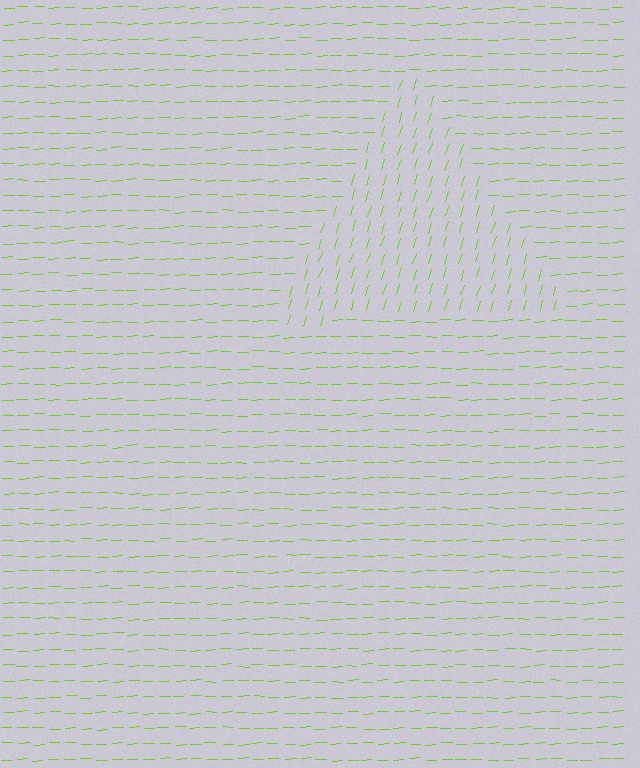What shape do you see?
I see a triangle.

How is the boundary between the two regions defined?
The boundary is defined purely by a change in line orientation (approximately 71 degrees difference). All lines are the same color and thickness.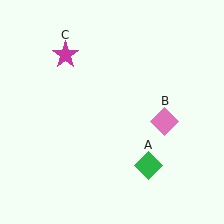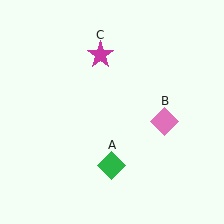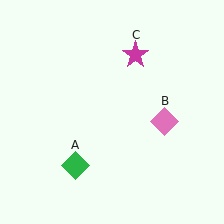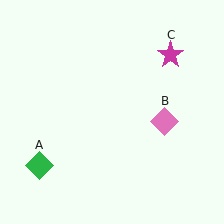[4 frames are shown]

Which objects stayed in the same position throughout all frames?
Pink diamond (object B) remained stationary.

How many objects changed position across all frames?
2 objects changed position: green diamond (object A), magenta star (object C).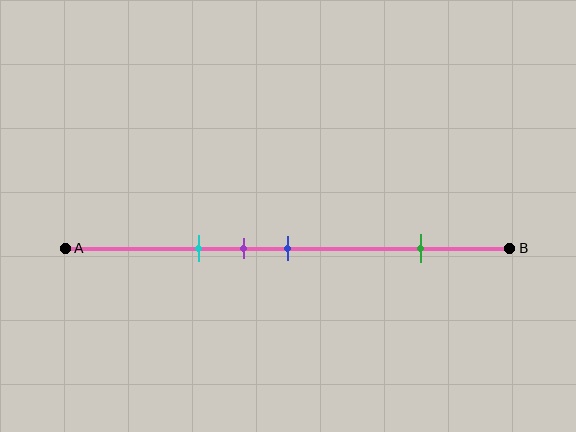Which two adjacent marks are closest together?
The purple and blue marks are the closest adjacent pair.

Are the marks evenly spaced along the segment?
No, the marks are not evenly spaced.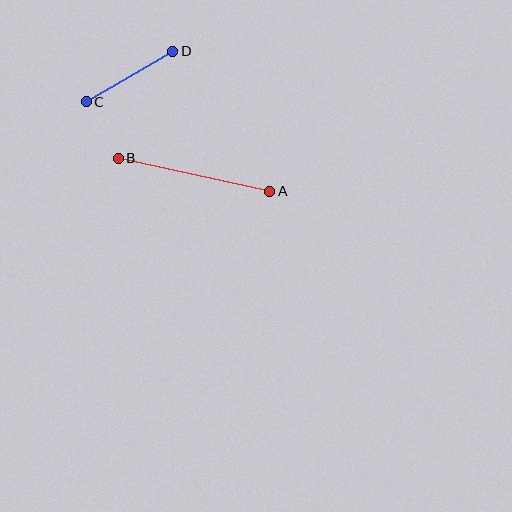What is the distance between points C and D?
The distance is approximately 100 pixels.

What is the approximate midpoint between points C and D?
The midpoint is at approximately (129, 77) pixels.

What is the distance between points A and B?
The distance is approximately 155 pixels.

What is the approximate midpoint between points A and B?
The midpoint is at approximately (194, 175) pixels.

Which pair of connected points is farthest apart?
Points A and B are farthest apart.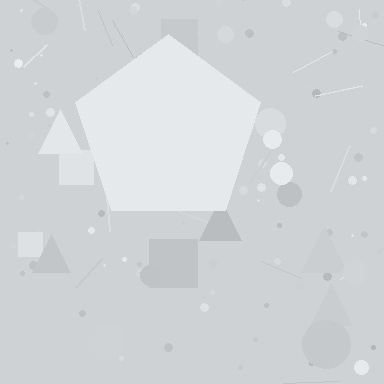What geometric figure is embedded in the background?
A pentagon is embedded in the background.